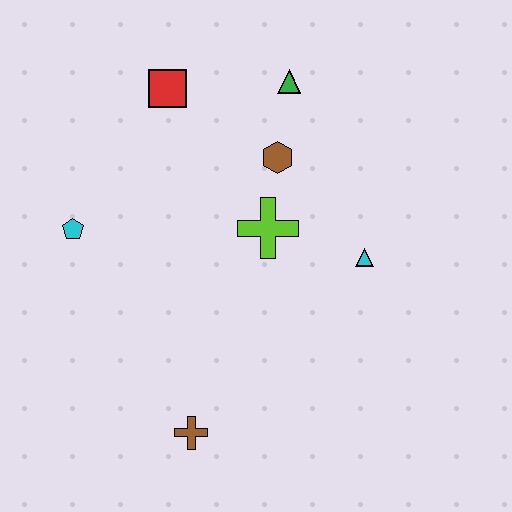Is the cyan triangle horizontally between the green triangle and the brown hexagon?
No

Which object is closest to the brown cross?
The lime cross is closest to the brown cross.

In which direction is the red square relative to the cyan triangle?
The red square is to the left of the cyan triangle.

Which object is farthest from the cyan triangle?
The cyan pentagon is farthest from the cyan triangle.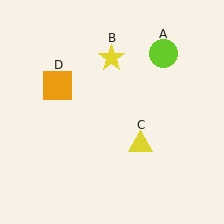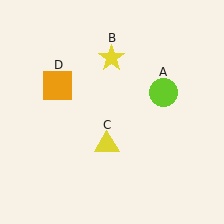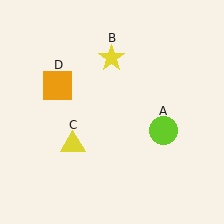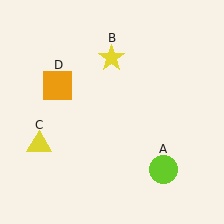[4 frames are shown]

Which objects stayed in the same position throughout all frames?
Yellow star (object B) and orange square (object D) remained stationary.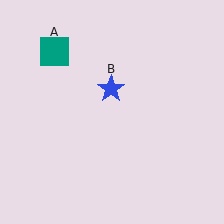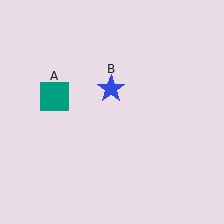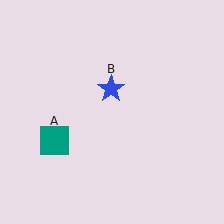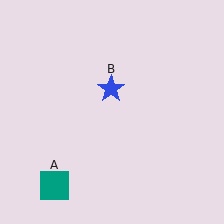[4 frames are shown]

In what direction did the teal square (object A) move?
The teal square (object A) moved down.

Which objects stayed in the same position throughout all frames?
Blue star (object B) remained stationary.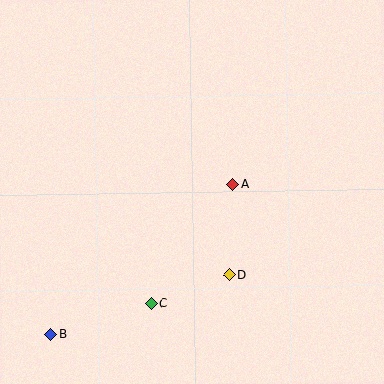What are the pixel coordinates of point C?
Point C is at (151, 303).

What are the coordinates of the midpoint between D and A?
The midpoint between D and A is at (231, 230).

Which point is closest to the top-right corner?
Point A is closest to the top-right corner.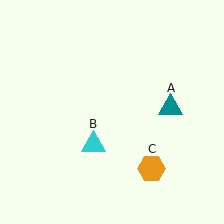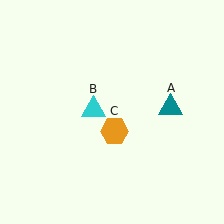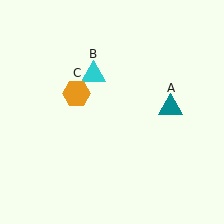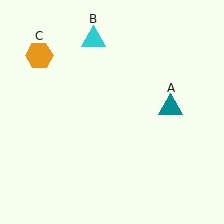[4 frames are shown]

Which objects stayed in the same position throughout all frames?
Teal triangle (object A) remained stationary.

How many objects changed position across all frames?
2 objects changed position: cyan triangle (object B), orange hexagon (object C).